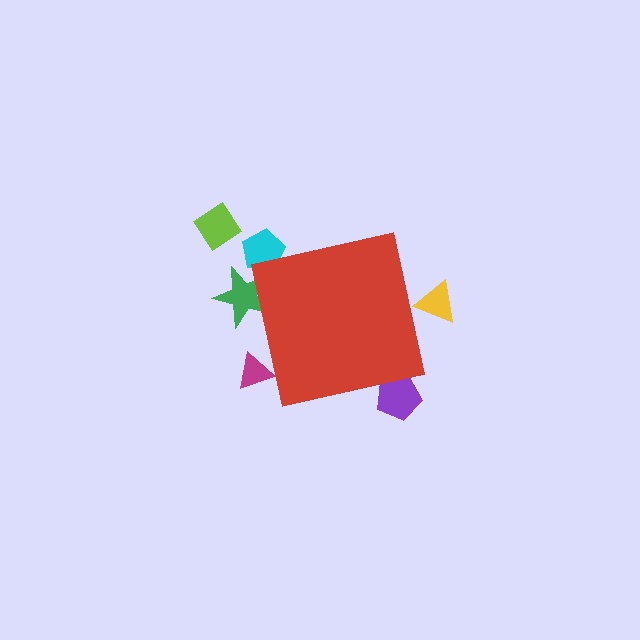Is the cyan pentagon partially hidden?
Yes, the cyan pentagon is partially hidden behind the red square.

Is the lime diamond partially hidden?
No, the lime diamond is fully visible.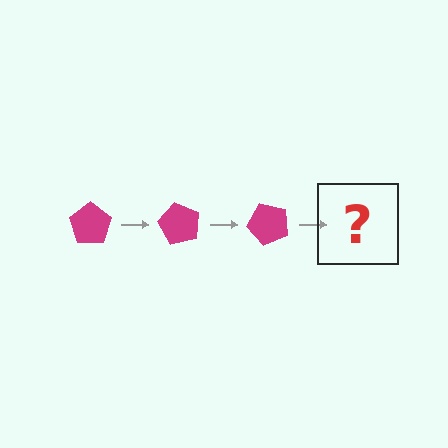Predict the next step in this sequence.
The next step is a magenta pentagon rotated 180 degrees.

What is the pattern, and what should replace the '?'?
The pattern is that the pentagon rotates 60 degrees each step. The '?' should be a magenta pentagon rotated 180 degrees.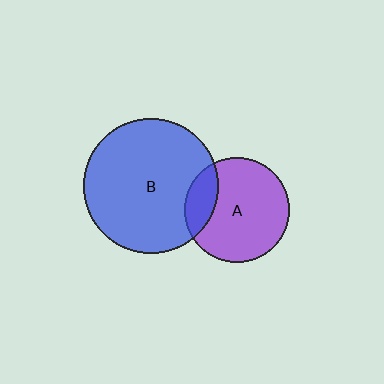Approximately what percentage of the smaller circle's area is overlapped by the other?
Approximately 20%.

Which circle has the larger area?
Circle B (blue).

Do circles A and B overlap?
Yes.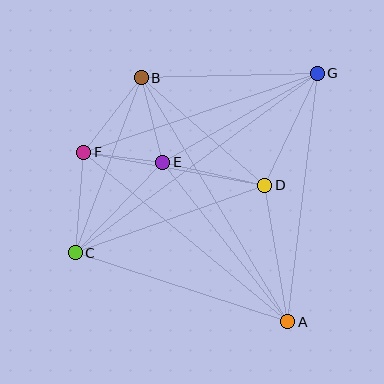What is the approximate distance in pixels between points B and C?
The distance between B and C is approximately 187 pixels.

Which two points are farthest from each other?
Points C and G are farthest from each other.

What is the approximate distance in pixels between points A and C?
The distance between A and C is approximately 223 pixels.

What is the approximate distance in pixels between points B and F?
The distance between B and F is approximately 94 pixels.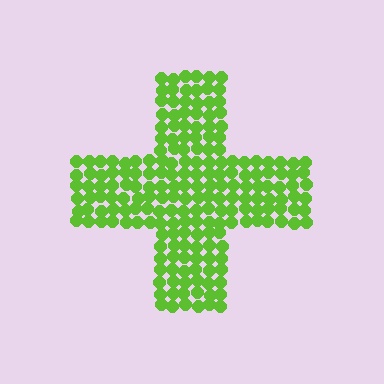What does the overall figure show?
The overall figure shows a cross.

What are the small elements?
The small elements are circles.